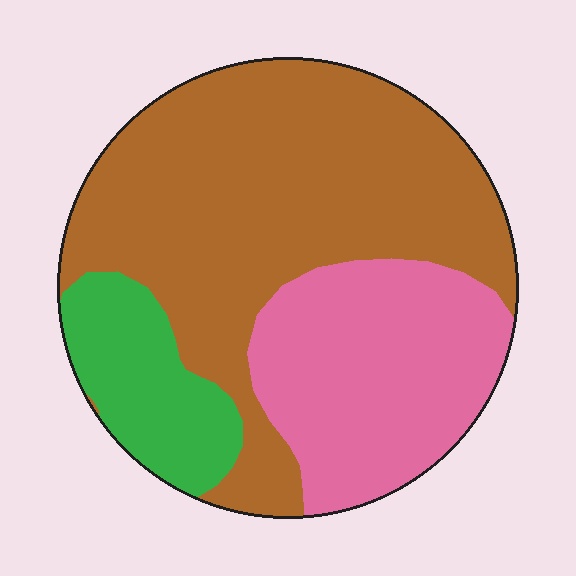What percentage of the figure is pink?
Pink takes up between a sixth and a third of the figure.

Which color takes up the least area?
Green, at roughly 15%.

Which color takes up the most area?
Brown, at roughly 55%.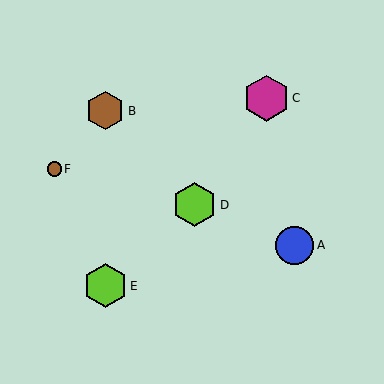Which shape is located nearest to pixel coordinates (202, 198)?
The lime hexagon (labeled D) at (194, 205) is nearest to that location.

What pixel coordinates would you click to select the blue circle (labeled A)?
Click at (295, 245) to select the blue circle A.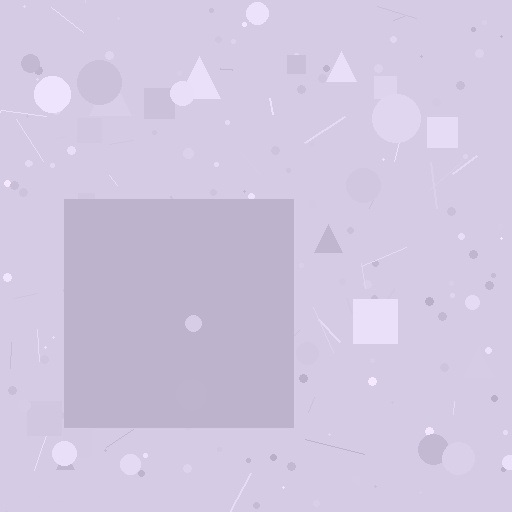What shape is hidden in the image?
A square is hidden in the image.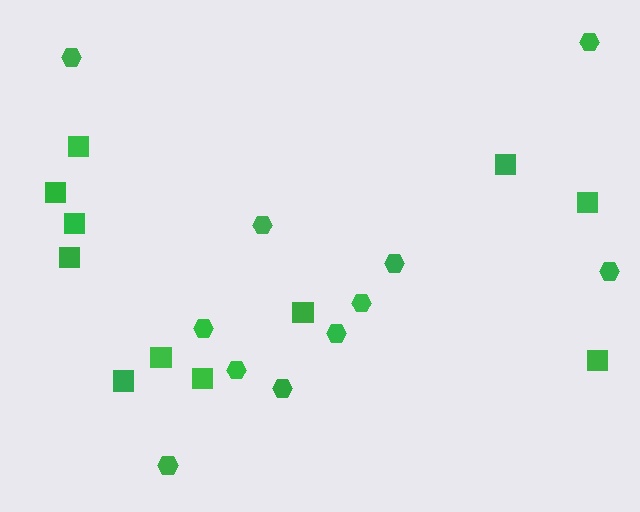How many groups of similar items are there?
There are 2 groups: one group of squares (11) and one group of hexagons (11).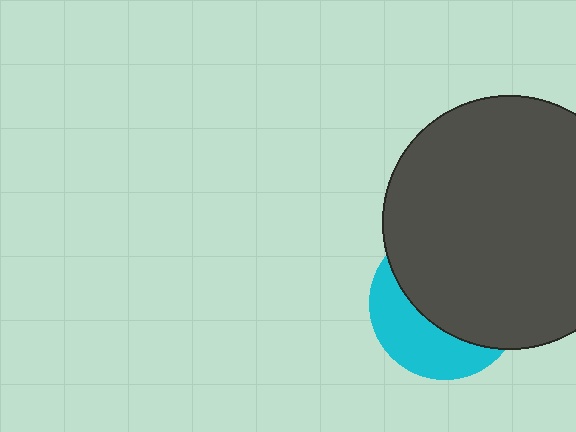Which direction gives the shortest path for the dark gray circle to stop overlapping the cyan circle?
Moving up gives the shortest separation.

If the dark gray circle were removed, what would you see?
You would see the complete cyan circle.